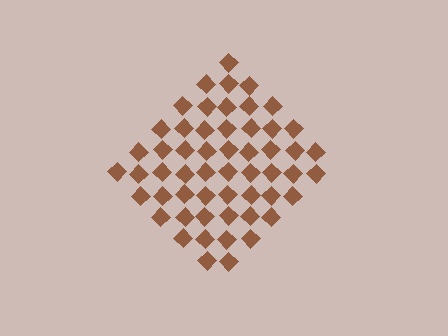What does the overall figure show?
The overall figure shows a diamond.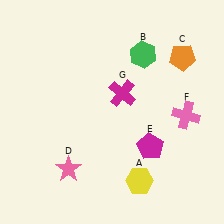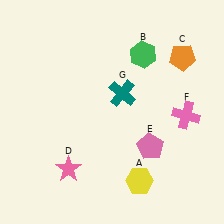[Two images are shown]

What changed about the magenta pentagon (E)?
In Image 1, E is magenta. In Image 2, it changed to pink.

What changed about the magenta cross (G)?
In Image 1, G is magenta. In Image 2, it changed to teal.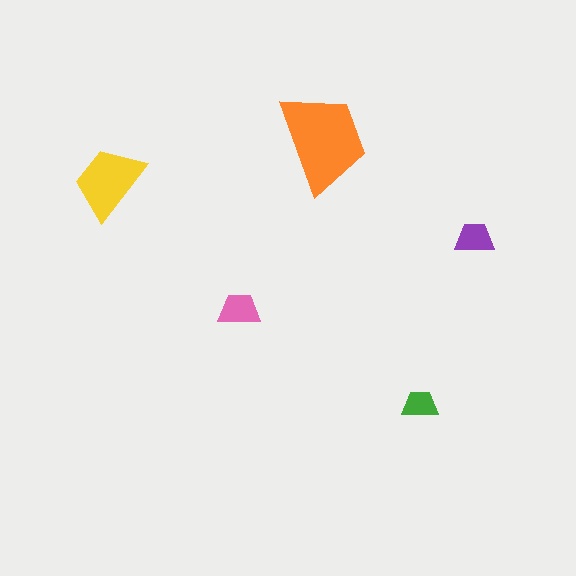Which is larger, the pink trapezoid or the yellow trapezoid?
The yellow one.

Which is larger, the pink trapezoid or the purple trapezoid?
The pink one.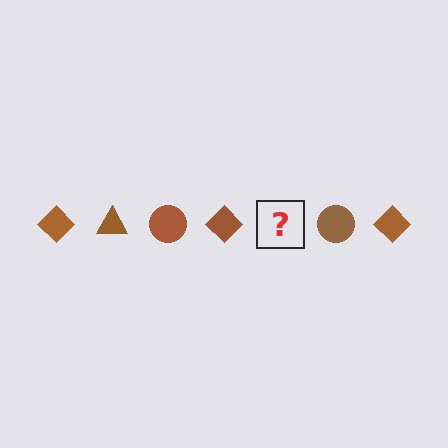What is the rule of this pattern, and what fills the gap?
The rule is that the pattern cycles through diamond, triangle, circle shapes in brown. The gap should be filled with a brown triangle.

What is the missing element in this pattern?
The missing element is a brown triangle.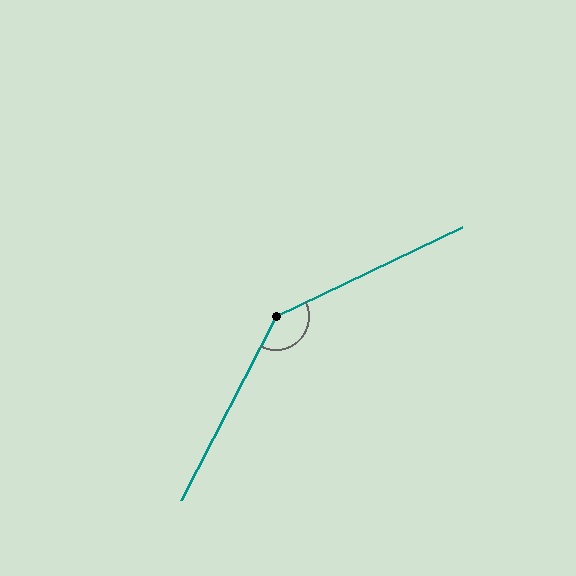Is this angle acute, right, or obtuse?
It is obtuse.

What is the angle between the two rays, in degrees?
Approximately 143 degrees.